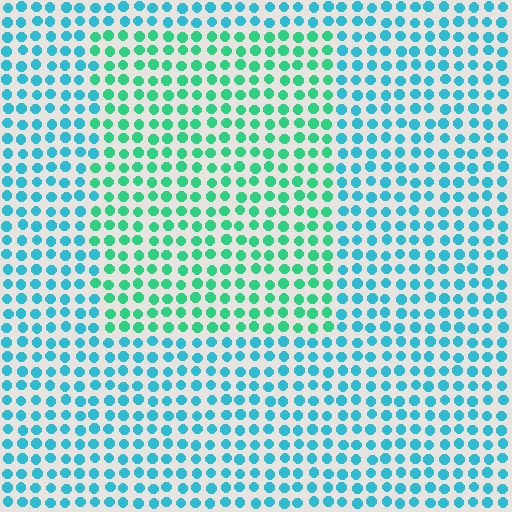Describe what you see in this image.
The image is filled with small cyan elements in a uniform arrangement. A rectangle-shaped region is visible where the elements are tinted to a slightly different hue, forming a subtle color boundary.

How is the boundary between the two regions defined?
The boundary is defined purely by a slight shift in hue (about 37 degrees). Spacing, size, and orientation are identical on both sides.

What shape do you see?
I see a rectangle.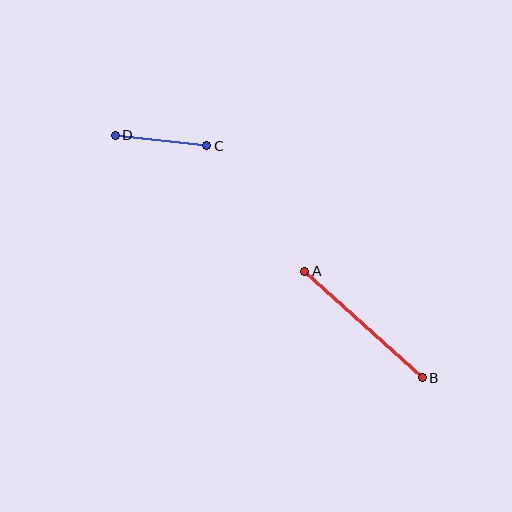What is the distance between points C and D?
The distance is approximately 92 pixels.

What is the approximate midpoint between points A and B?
The midpoint is at approximately (363, 324) pixels.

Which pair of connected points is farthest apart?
Points A and B are farthest apart.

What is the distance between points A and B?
The distance is approximately 158 pixels.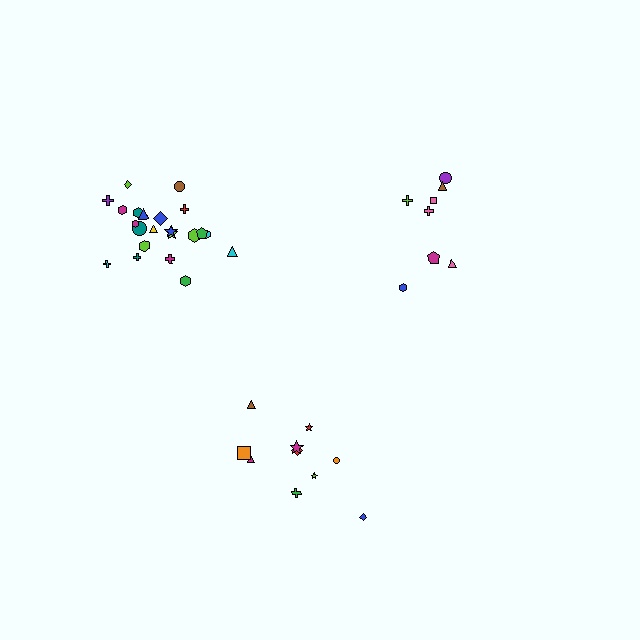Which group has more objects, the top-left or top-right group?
The top-left group.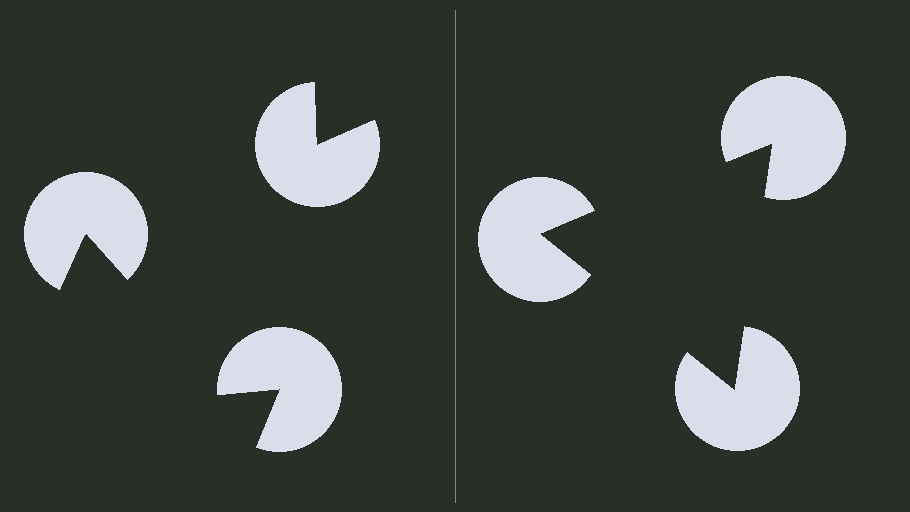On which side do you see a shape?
An illusory triangle appears on the right side. On the left side the wedge cuts are rotated, so no coherent shape forms.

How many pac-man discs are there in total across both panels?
6 — 3 on each side.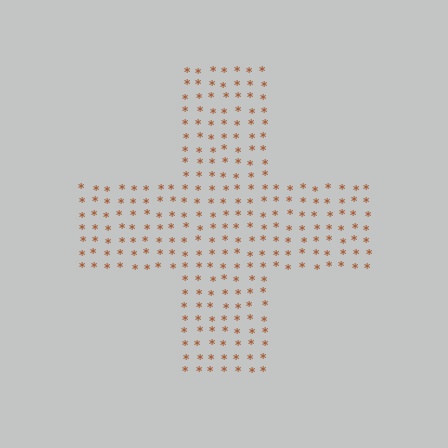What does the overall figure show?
The overall figure shows a cross.